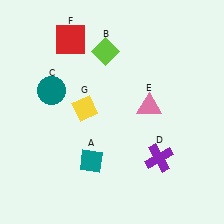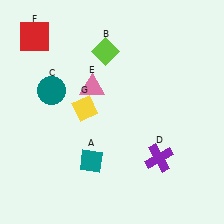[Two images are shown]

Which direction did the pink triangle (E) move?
The pink triangle (E) moved left.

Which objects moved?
The objects that moved are: the pink triangle (E), the red square (F).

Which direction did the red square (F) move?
The red square (F) moved left.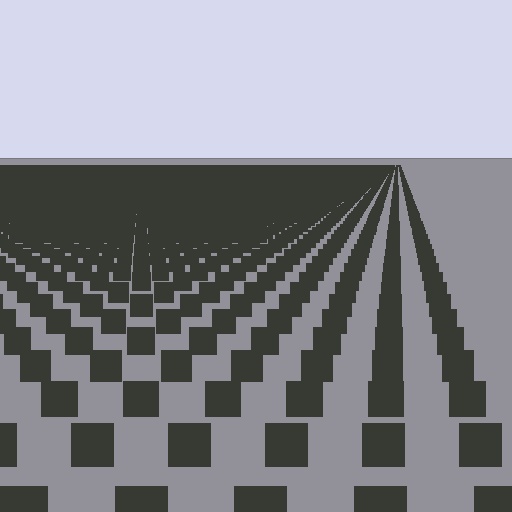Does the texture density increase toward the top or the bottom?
Density increases toward the top.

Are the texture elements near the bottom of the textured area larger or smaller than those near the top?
Larger. Near the bottom, elements are closer to the viewer and appear at a bigger on-screen size.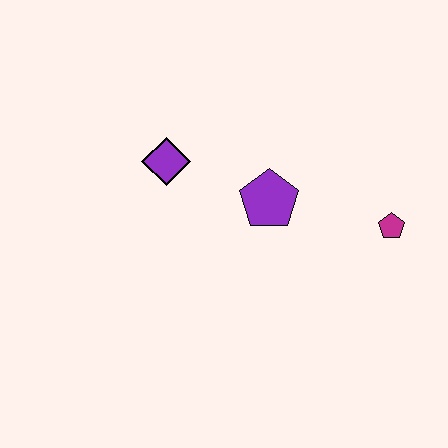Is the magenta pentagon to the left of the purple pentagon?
No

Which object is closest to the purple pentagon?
The purple diamond is closest to the purple pentagon.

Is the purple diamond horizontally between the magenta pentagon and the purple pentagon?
No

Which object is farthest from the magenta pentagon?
The purple diamond is farthest from the magenta pentagon.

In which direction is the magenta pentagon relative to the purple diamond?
The magenta pentagon is to the right of the purple diamond.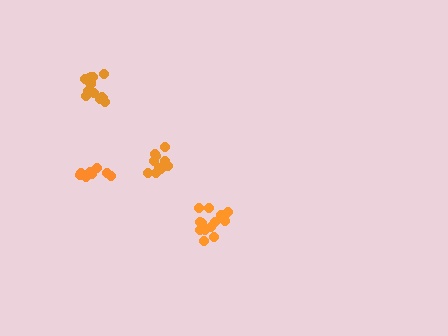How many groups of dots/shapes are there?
There are 4 groups.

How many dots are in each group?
Group 1: 14 dots, Group 2: 14 dots, Group 3: 15 dots, Group 4: 9 dots (52 total).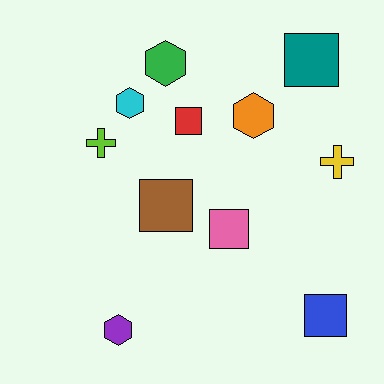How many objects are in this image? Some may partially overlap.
There are 11 objects.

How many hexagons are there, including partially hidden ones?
There are 4 hexagons.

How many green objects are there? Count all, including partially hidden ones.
There is 1 green object.